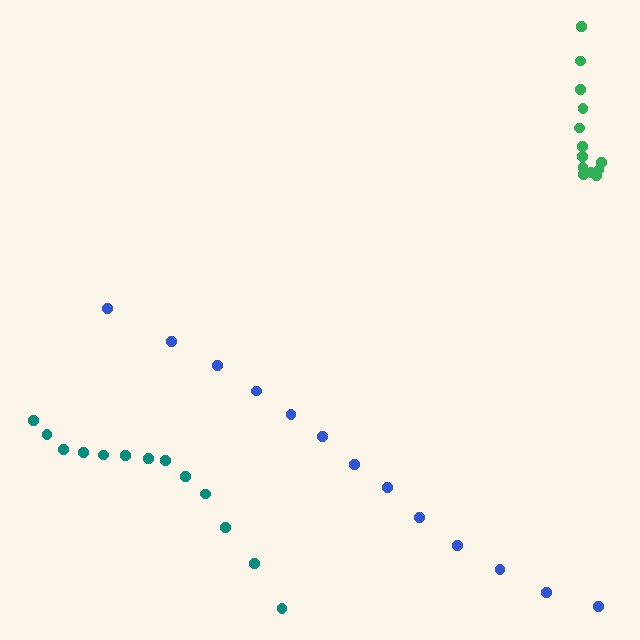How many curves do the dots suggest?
There are 3 distinct paths.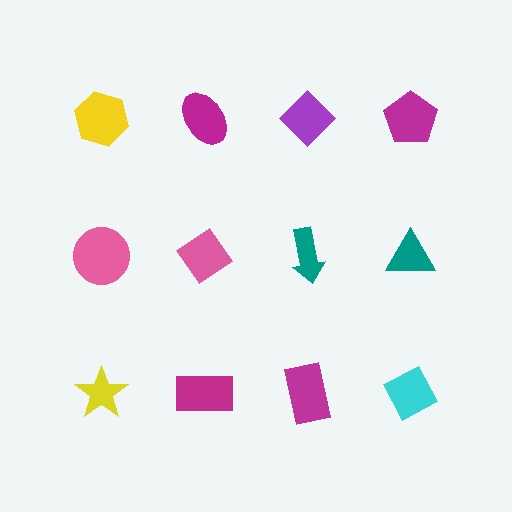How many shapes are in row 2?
4 shapes.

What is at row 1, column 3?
A purple diamond.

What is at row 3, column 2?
A magenta rectangle.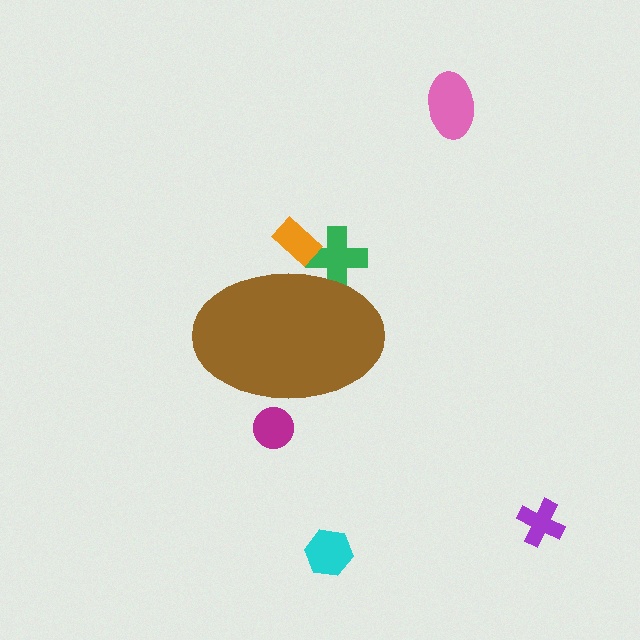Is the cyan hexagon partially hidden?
No, the cyan hexagon is fully visible.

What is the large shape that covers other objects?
A brown ellipse.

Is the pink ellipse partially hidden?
No, the pink ellipse is fully visible.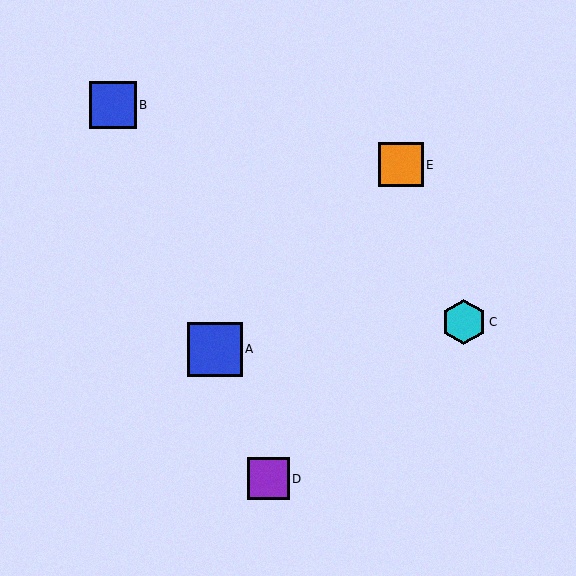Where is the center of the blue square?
The center of the blue square is at (113, 105).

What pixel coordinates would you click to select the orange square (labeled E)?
Click at (401, 165) to select the orange square E.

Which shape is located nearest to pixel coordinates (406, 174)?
The orange square (labeled E) at (401, 165) is nearest to that location.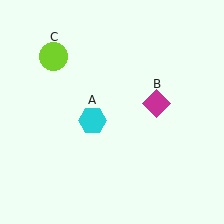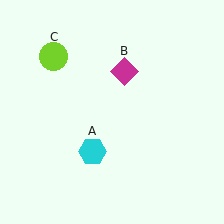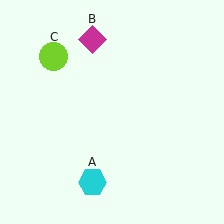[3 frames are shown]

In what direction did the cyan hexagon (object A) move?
The cyan hexagon (object A) moved down.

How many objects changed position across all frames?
2 objects changed position: cyan hexagon (object A), magenta diamond (object B).